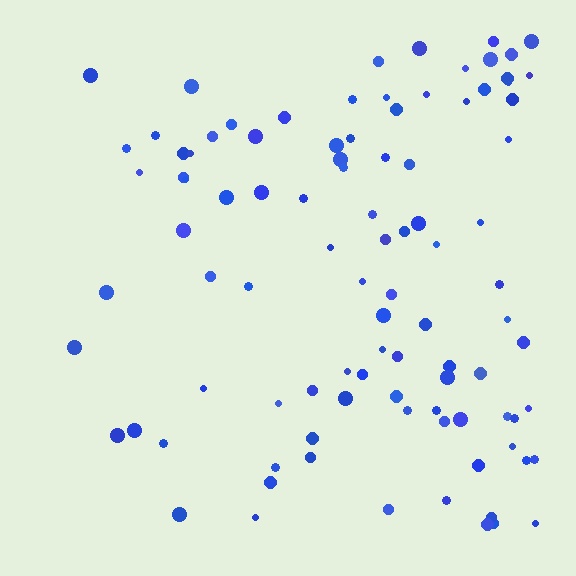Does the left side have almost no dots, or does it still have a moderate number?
Still a moderate number, just noticeably fewer than the right.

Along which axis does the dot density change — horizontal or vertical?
Horizontal.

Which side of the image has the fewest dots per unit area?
The left.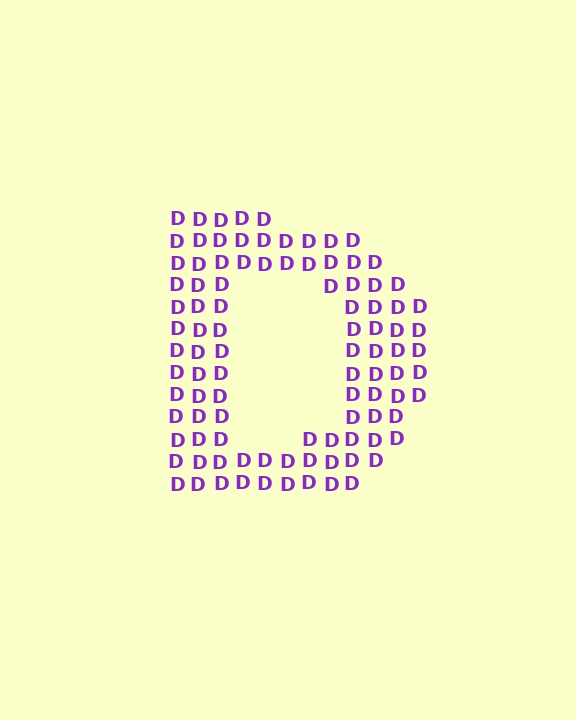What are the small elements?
The small elements are letter D's.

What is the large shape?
The large shape is the letter D.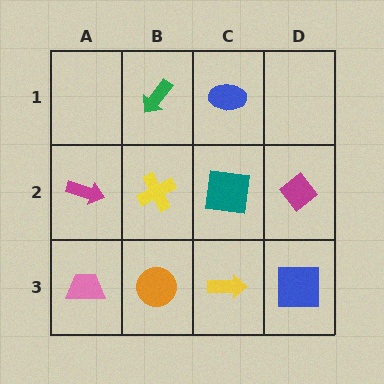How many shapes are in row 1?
2 shapes.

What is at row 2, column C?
A teal square.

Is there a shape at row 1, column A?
No, that cell is empty.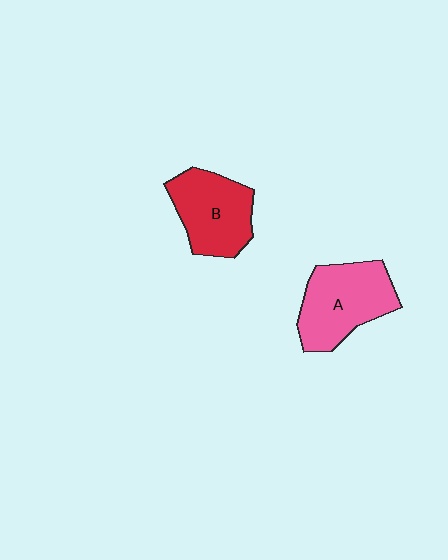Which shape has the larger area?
Shape A (pink).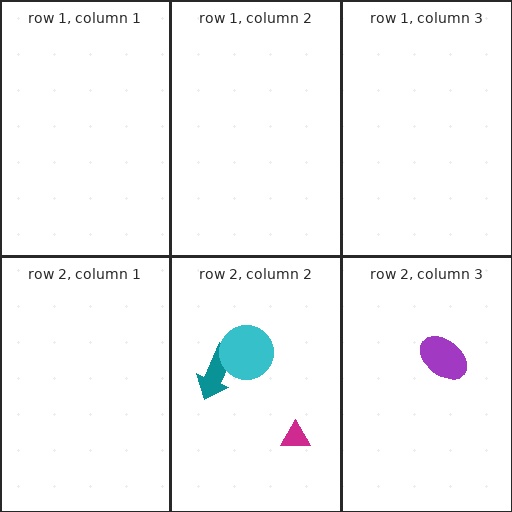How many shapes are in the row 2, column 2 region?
3.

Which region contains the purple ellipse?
The row 2, column 3 region.